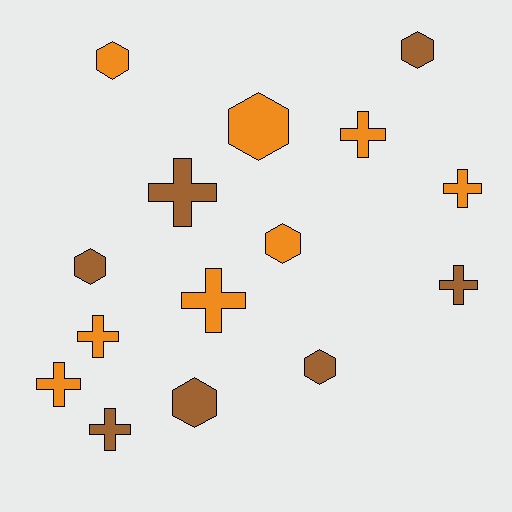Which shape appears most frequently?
Cross, with 8 objects.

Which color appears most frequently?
Orange, with 8 objects.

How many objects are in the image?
There are 15 objects.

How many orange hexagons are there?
There are 3 orange hexagons.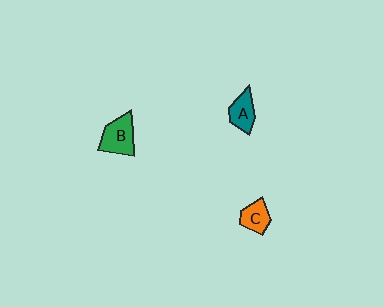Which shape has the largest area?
Shape B (green).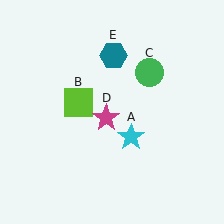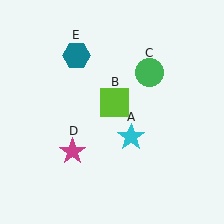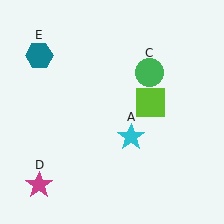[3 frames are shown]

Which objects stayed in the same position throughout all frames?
Cyan star (object A) and green circle (object C) remained stationary.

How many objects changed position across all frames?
3 objects changed position: lime square (object B), magenta star (object D), teal hexagon (object E).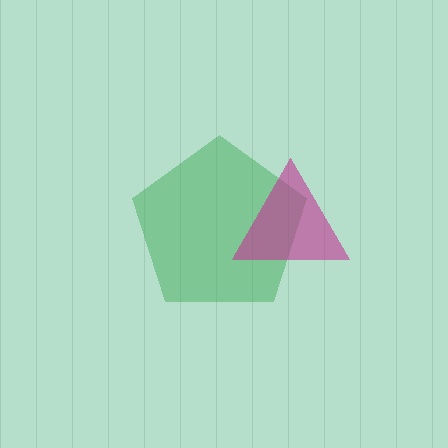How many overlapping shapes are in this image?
There are 2 overlapping shapes in the image.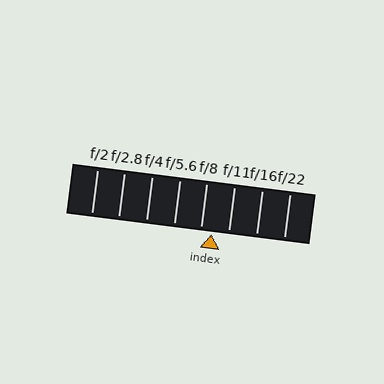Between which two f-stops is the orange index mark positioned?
The index mark is between f/8 and f/11.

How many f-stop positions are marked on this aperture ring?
There are 8 f-stop positions marked.